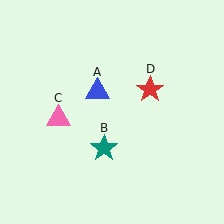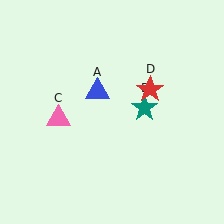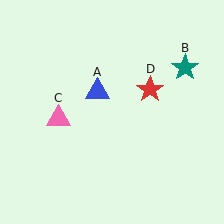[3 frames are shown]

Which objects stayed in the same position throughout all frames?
Blue triangle (object A) and pink triangle (object C) and red star (object D) remained stationary.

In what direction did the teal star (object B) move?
The teal star (object B) moved up and to the right.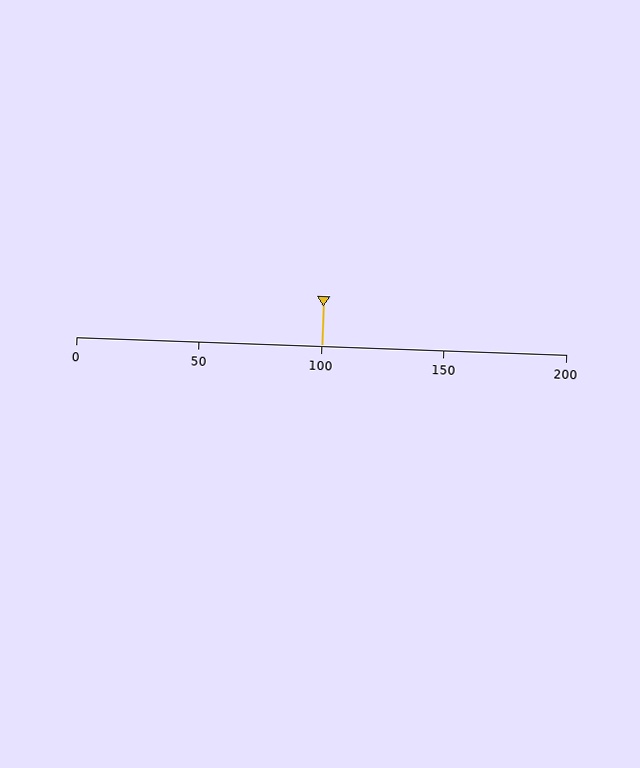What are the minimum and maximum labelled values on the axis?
The axis runs from 0 to 200.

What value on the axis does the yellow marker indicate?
The marker indicates approximately 100.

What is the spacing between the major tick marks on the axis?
The major ticks are spaced 50 apart.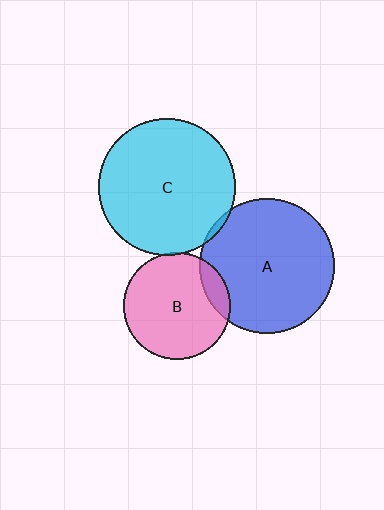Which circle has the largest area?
Circle C (cyan).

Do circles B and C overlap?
Yes.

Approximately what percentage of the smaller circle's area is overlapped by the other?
Approximately 5%.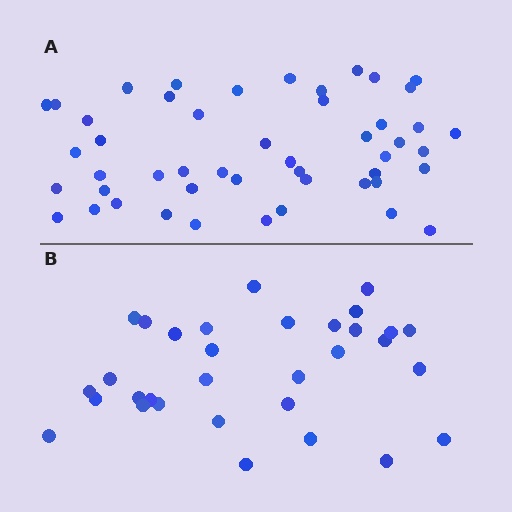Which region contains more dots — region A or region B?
Region A (the top region) has more dots.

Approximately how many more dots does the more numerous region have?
Region A has approximately 15 more dots than region B.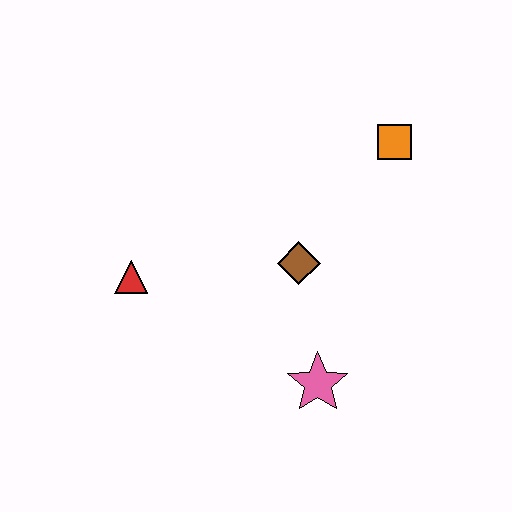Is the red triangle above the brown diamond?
No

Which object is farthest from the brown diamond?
The red triangle is farthest from the brown diamond.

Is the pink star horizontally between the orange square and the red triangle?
Yes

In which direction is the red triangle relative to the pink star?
The red triangle is to the left of the pink star.